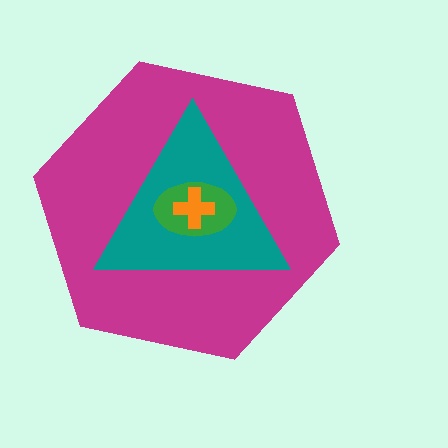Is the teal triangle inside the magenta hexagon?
Yes.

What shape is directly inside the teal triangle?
The green ellipse.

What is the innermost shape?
The orange cross.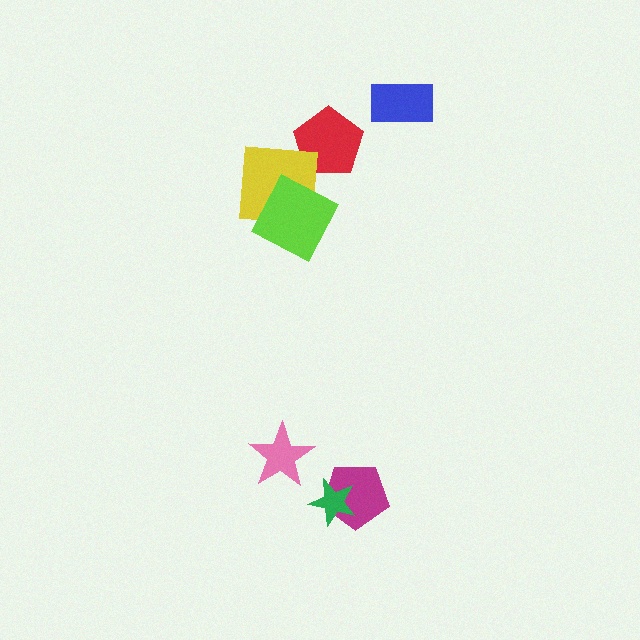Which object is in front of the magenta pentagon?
The green star is in front of the magenta pentagon.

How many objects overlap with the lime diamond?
1 object overlaps with the lime diamond.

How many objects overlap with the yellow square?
1 object overlaps with the yellow square.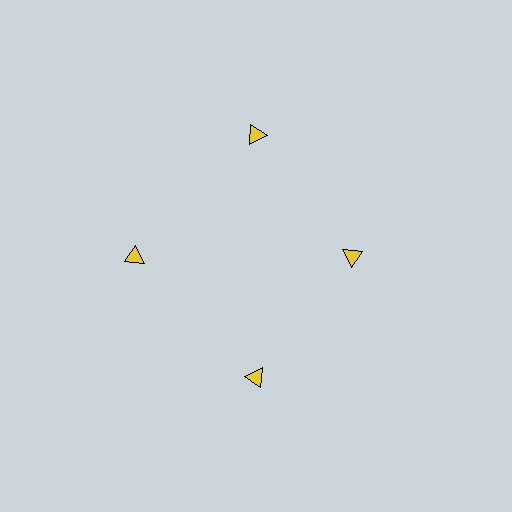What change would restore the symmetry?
The symmetry would be restored by moving it outward, back onto the ring so that all 4 triangles sit at equal angles and equal distance from the center.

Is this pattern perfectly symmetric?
No. The 4 yellow triangles are arranged in a ring, but one element near the 3 o'clock position is pulled inward toward the center, breaking the 4-fold rotational symmetry.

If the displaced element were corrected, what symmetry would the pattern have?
It would have 4-fold rotational symmetry — the pattern would map onto itself every 90 degrees.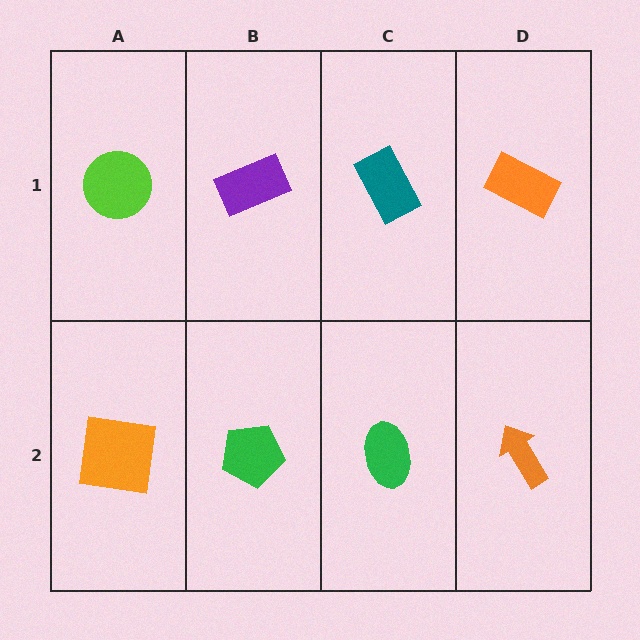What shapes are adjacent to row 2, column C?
A teal rectangle (row 1, column C), a green pentagon (row 2, column B), an orange arrow (row 2, column D).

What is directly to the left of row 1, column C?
A purple rectangle.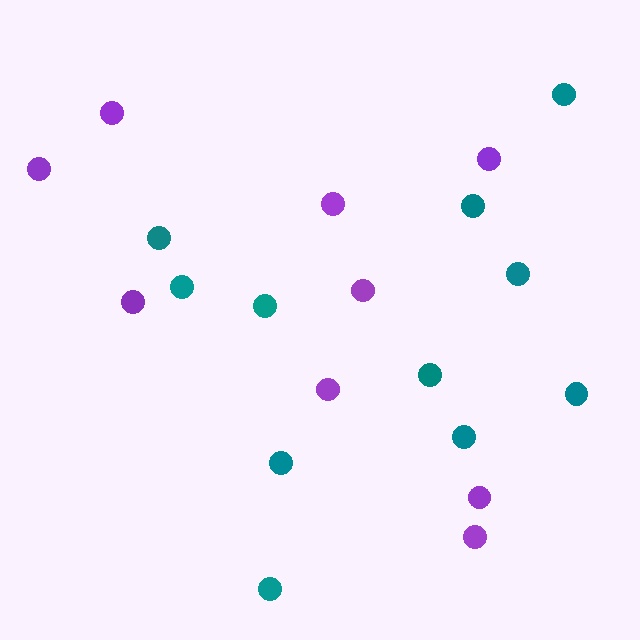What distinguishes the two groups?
There are 2 groups: one group of teal circles (11) and one group of purple circles (9).